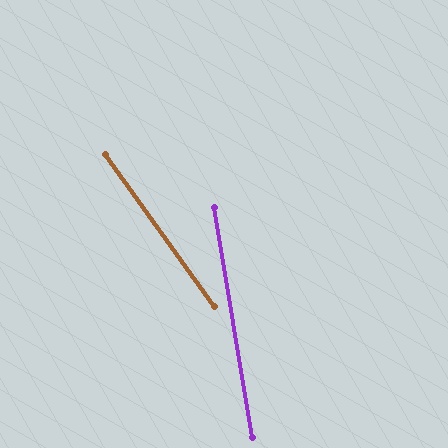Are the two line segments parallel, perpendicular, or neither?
Neither parallel nor perpendicular — they differ by about 26°.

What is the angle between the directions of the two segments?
Approximately 26 degrees.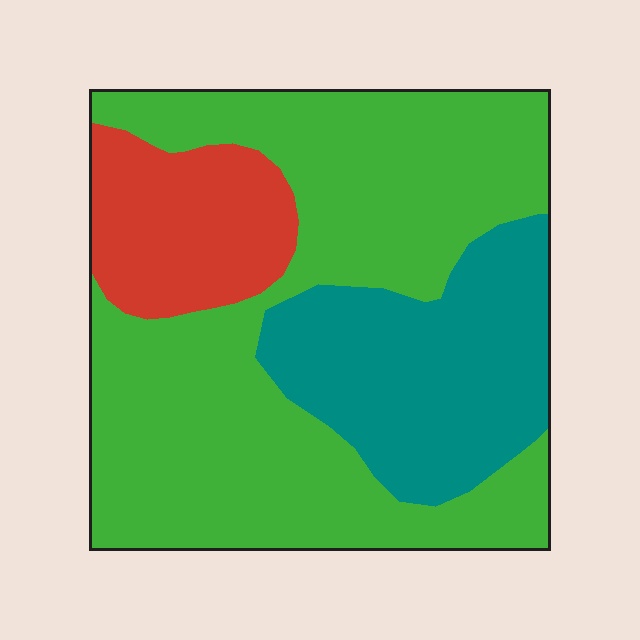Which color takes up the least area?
Red, at roughly 15%.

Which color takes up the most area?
Green, at roughly 60%.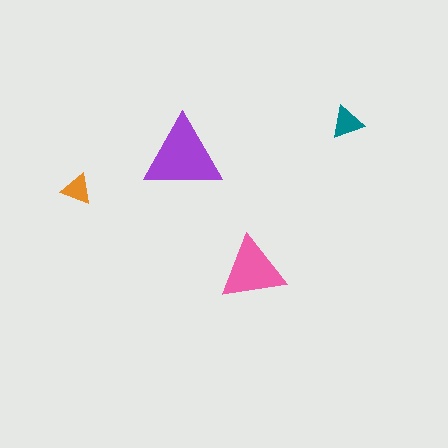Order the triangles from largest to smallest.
the purple one, the pink one, the teal one, the orange one.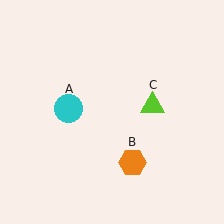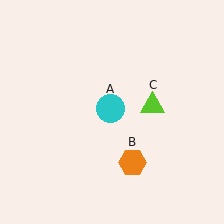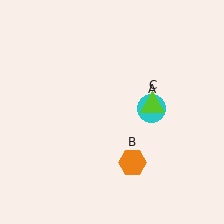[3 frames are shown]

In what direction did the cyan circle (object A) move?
The cyan circle (object A) moved right.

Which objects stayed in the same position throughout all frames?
Orange hexagon (object B) and lime triangle (object C) remained stationary.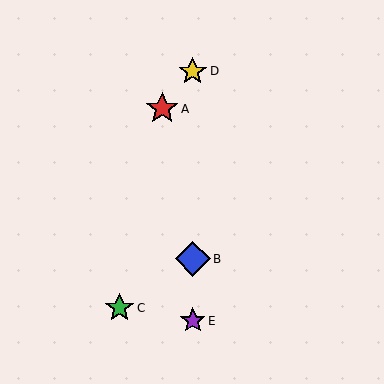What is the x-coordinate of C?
Object C is at x≈120.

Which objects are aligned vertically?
Objects B, D, E are aligned vertically.